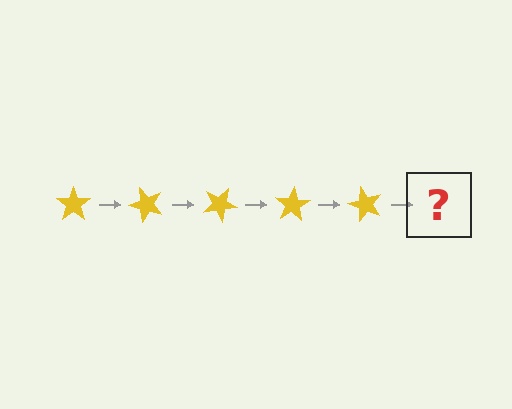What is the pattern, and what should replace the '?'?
The pattern is that the star rotates 50 degrees each step. The '?' should be a yellow star rotated 250 degrees.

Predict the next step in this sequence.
The next step is a yellow star rotated 250 degrees.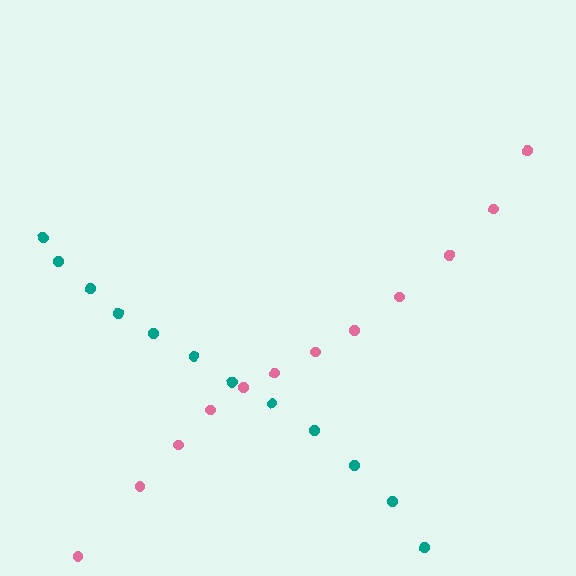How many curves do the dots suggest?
There are 2 distinct paths.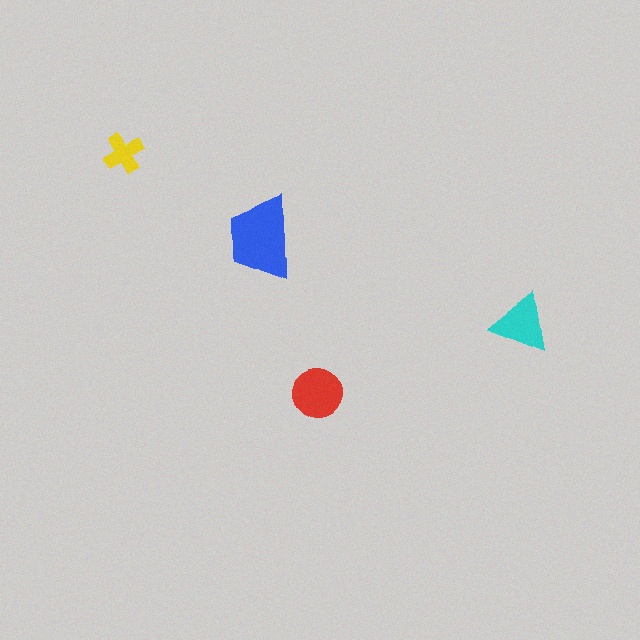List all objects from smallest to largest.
The yellow cross, the cyan triangle, the red circle, the blue trapezoid.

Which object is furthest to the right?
The cyan triangle is rightmost.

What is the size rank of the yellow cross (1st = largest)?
4th.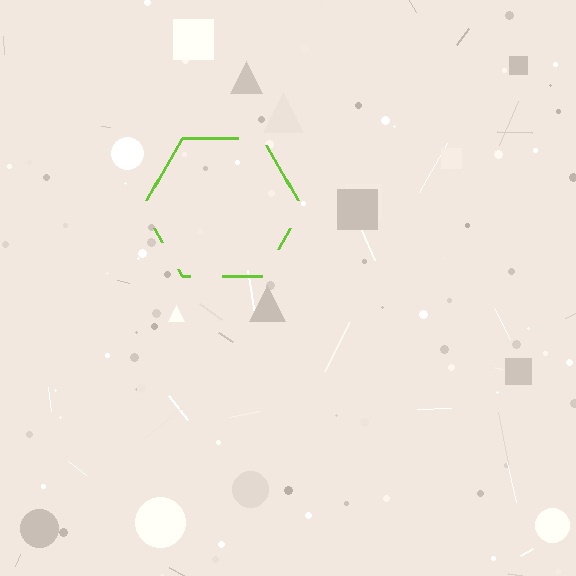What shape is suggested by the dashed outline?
The dashed outline suggests a hexagon.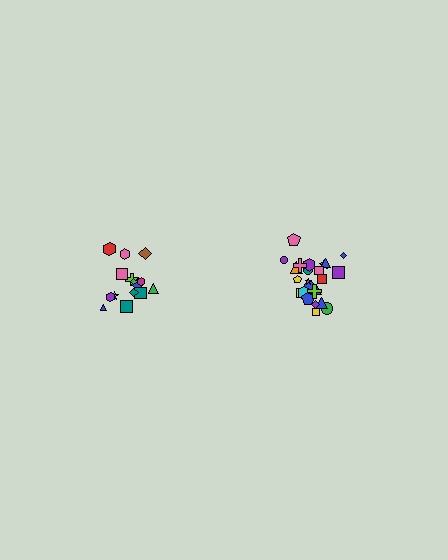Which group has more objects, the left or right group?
The right group.